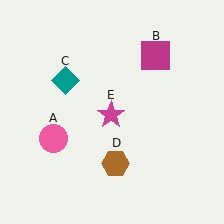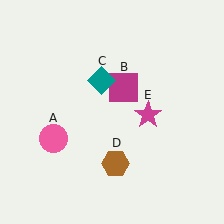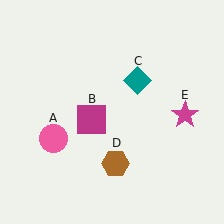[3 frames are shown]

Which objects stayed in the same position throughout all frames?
Pink circle (object A) and brown hexagon (object D) remained stationary.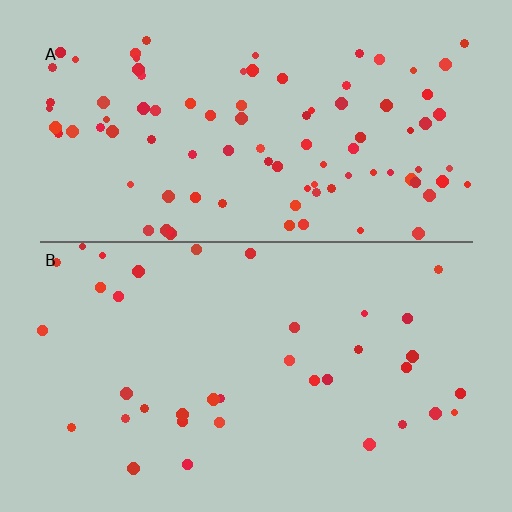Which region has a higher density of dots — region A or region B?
A (the top).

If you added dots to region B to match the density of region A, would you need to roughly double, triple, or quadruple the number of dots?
Approximately triple.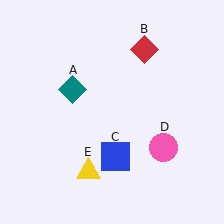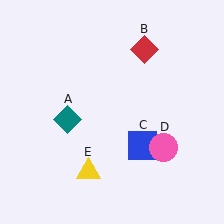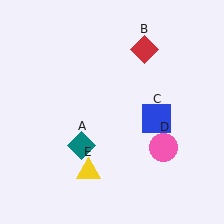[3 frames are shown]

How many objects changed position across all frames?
2 objects changed position: teal diamond (object A), blue square (object C).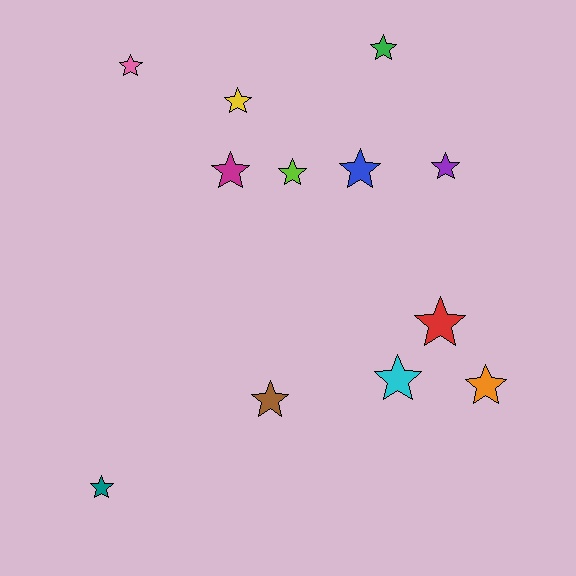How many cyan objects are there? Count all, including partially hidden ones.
There is 1 cyan object.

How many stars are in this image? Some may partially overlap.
There are 12 stars.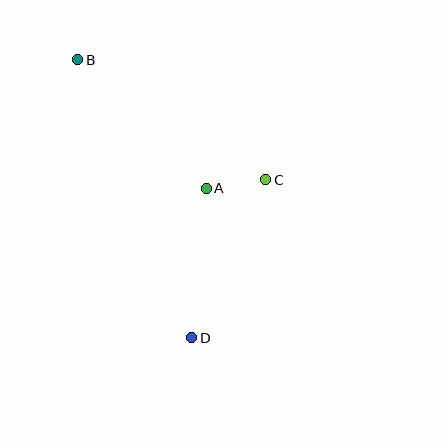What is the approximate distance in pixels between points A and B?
The distance between A and B is approximately 182 pixels.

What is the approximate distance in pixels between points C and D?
The distance between C and D is approximately 175 pixels.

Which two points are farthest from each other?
Points B and D are farthest from each other.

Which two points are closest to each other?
Points A and C are closest to each other.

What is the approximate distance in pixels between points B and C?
The distance between B and C is approximately 223 pixels.